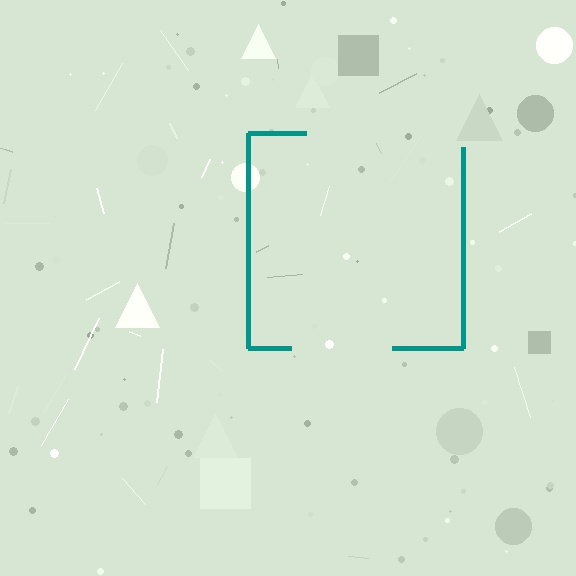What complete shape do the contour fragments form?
The contour fragments form a square.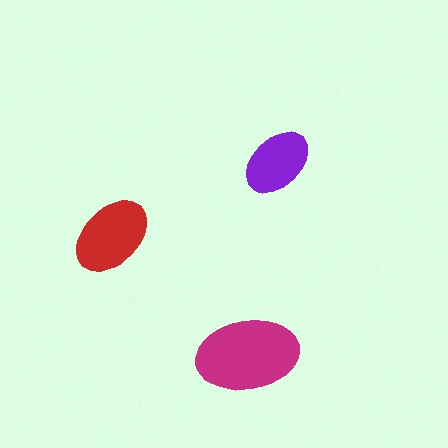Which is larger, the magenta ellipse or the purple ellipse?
The magenta one.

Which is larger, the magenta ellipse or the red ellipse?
The magenta one.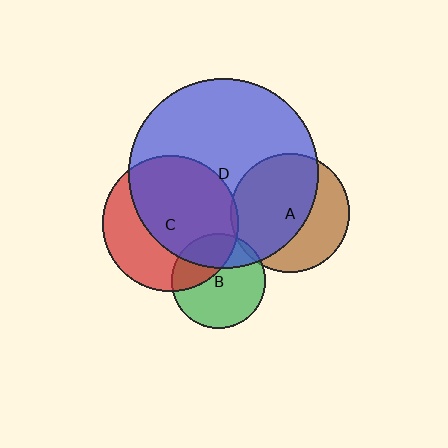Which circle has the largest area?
Circle D (blue).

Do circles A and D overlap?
Yes.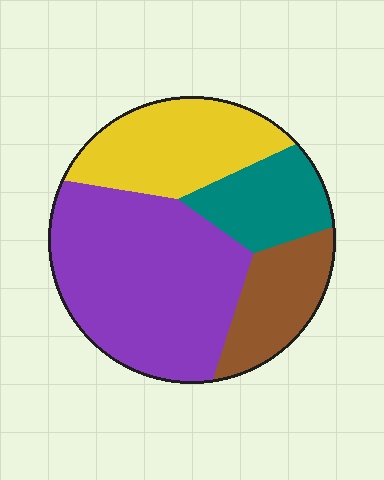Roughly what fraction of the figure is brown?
Brown takes up about one sixth (1/6) of the figure.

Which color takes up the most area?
Purple, at roughly 45%.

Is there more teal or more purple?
Purple.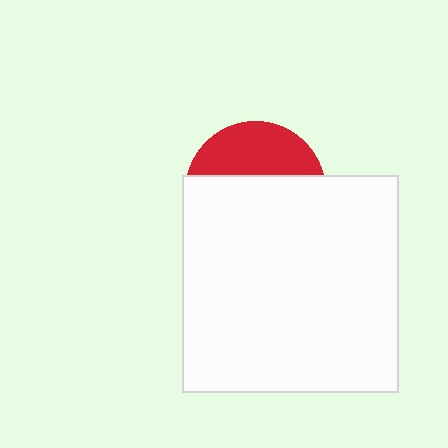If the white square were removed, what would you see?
You would see the complete red circle.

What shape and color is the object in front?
The object in front is a white square.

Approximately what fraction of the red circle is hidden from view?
Roughly 65% of the red circle is hidden behind the white square.